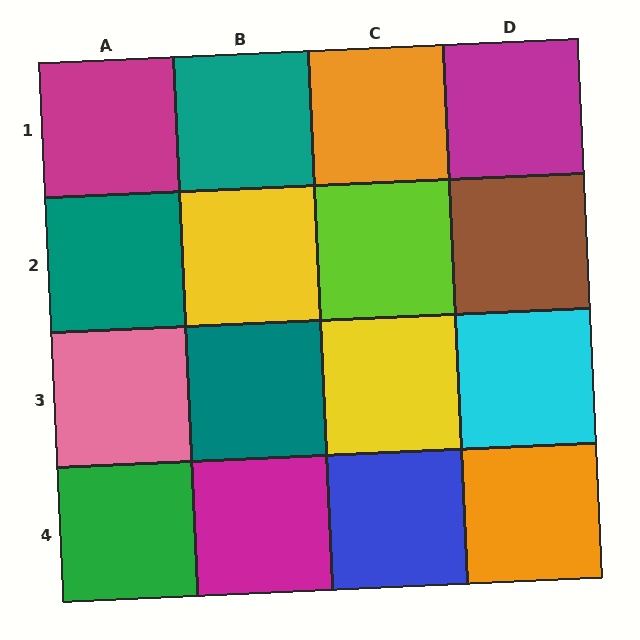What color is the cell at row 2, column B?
Yellow.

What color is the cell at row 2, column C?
Lime.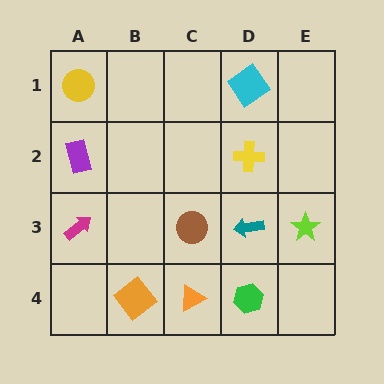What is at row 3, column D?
A teal arrow.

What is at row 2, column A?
A purple rectangle.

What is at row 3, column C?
A brown circle.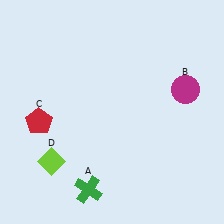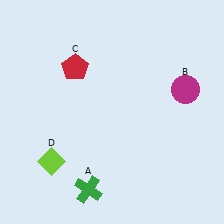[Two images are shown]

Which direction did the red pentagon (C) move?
The red pentagon (C) moved up.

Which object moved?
The red pentagon (C) moved up.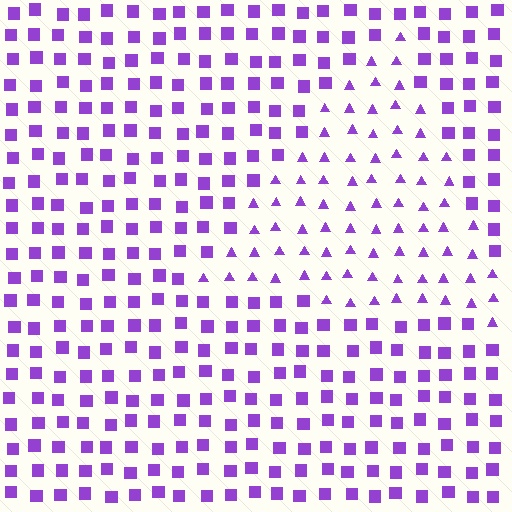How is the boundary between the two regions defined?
The boundary is defined by a change in element shape: triangles inside vs. squares outside. All elements share the same color and spacing.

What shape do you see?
I see a triangle.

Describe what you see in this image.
The image is filled with small purple elements arranged in a uniform grid. A triangle-shaped region contains triangles, while the surrounding area contains squares. The boundary is defined purely by the change in element shape.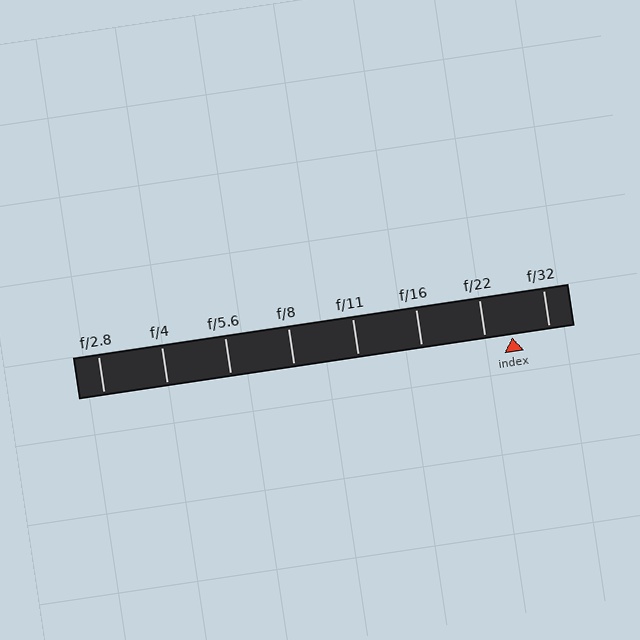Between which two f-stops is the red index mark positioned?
The index mark is between f/22 and f/32.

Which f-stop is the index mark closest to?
The index mark is closest to f/22.